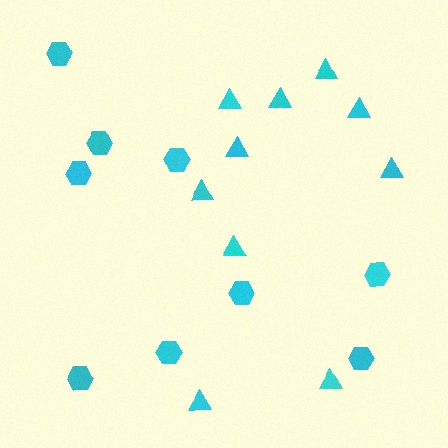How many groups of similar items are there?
There are 2 groups: one group of triangles (10) and one group of hexagons (9).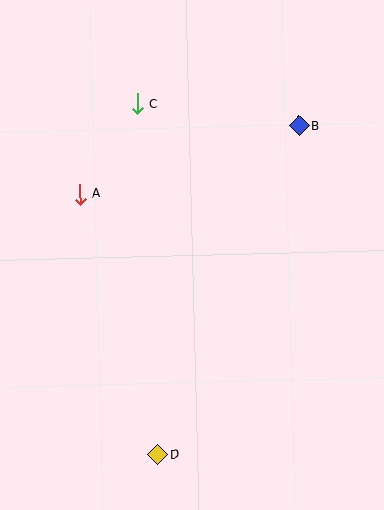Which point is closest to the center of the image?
Point A at (80, 194) is closest to the center.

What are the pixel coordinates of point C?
Point C is at (138, 104).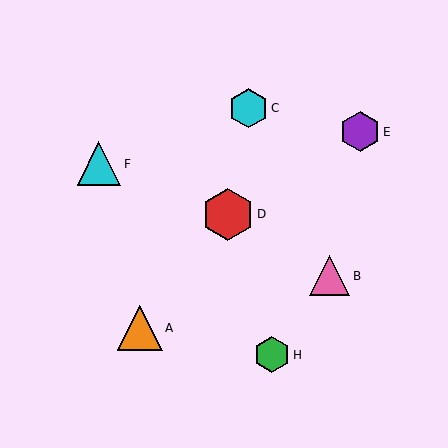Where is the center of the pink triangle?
The center of the pink triangle is at (330, 276).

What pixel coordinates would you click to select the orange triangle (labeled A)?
Click at (140, 328) to select the orange triangle A.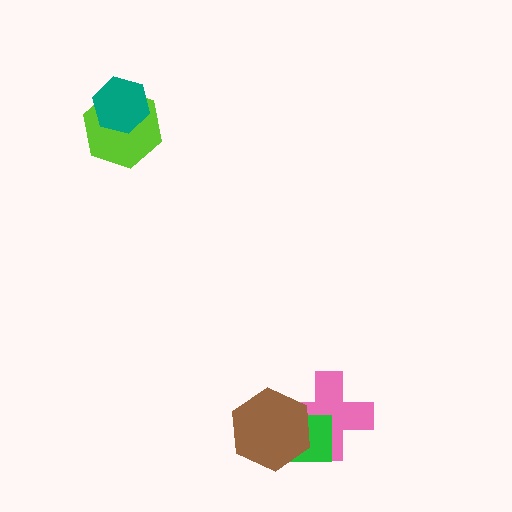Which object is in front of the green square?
The brown hexagon is in front of the green square.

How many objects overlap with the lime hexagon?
1 object overlaps with the lime hexagon.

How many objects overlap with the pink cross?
2 objects overlap with the pink cross.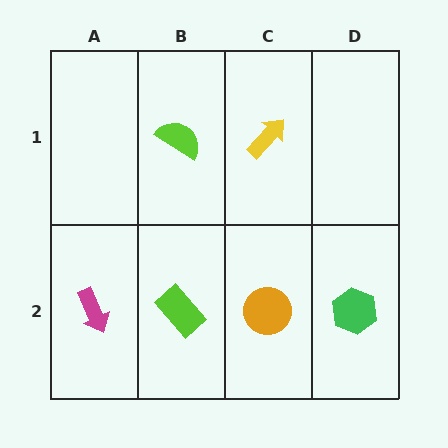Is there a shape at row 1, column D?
No, that cell is empty.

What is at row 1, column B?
A lime semicircle.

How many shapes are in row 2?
4 shapes.